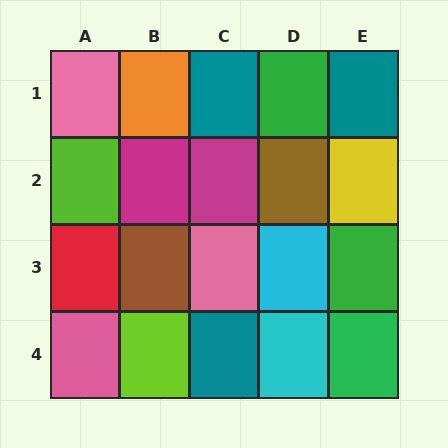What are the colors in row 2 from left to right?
Lime, magenta, magenta, brown, yellow.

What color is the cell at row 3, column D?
Cyan.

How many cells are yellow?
1 cell is yellow.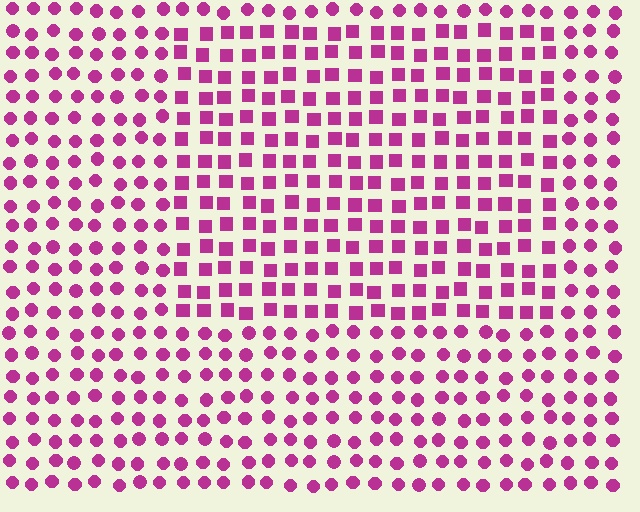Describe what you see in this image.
The image is filled with small magenta elements arranged in a uniform grid. A rectangle-shaped region contains squares, while the surrounding area contains circles. The boundary is defined purely by the change in element shape.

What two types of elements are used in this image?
The image uses squares inside the rectangle region and circles outside it.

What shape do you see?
I see a rectangle.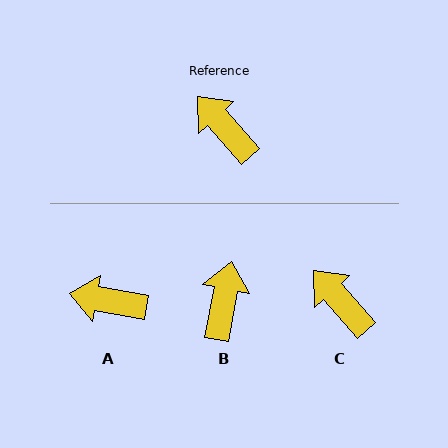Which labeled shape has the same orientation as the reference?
C.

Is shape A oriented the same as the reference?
No, it is off by about 38 degrees.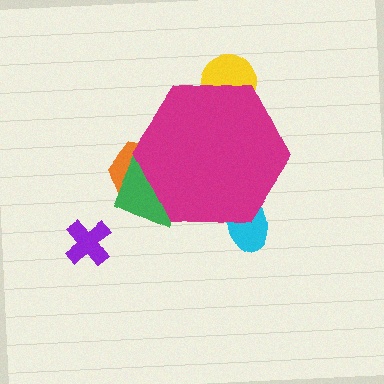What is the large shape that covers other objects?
A magenta hexagon.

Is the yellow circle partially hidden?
Yes, the yellow circle is partially hidden behind the magenta hexagon.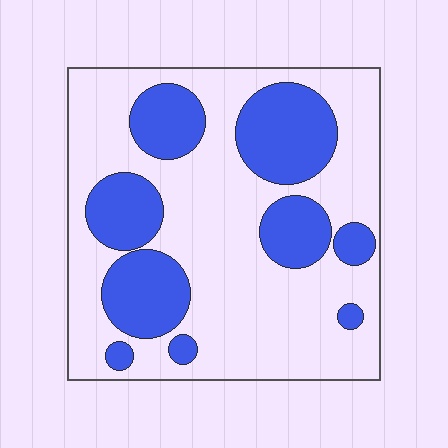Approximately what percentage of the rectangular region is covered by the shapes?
Approximately 30%.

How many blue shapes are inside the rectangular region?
9.